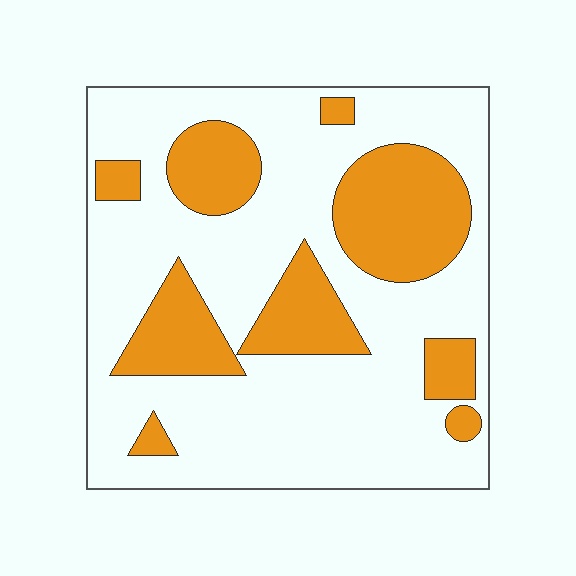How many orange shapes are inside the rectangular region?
9.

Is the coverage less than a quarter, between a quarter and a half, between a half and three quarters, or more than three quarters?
Between a quarter and a half.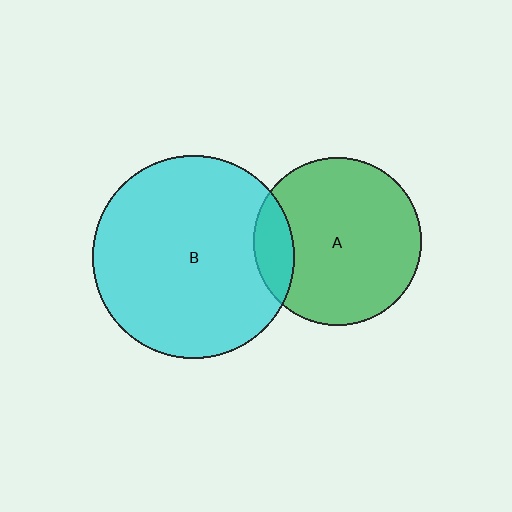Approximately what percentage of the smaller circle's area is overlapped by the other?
Approximately 15%.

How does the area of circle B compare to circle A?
Approximately 1.5 times.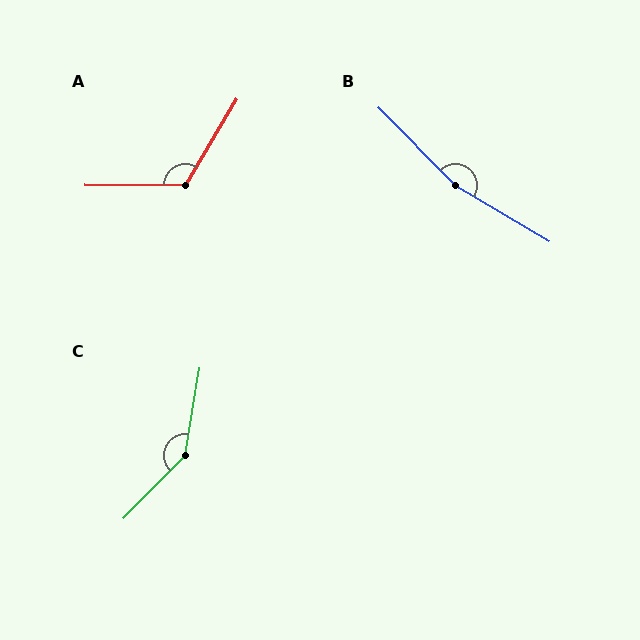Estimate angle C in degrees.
Approximately 145 degrees.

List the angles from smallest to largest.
A (120°), C (145°), B (165°).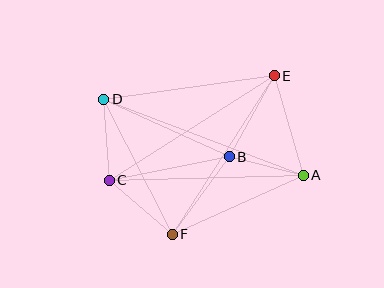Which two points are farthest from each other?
Points A and D are farthest from each other.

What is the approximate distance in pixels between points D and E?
The distance between D and E is approximately 172 pixels.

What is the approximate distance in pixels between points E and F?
The distance between E and F is approximately 189 pixels.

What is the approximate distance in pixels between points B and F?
The distance between B and F is approximately 97 pixels.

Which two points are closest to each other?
Points A and B are closest to each other.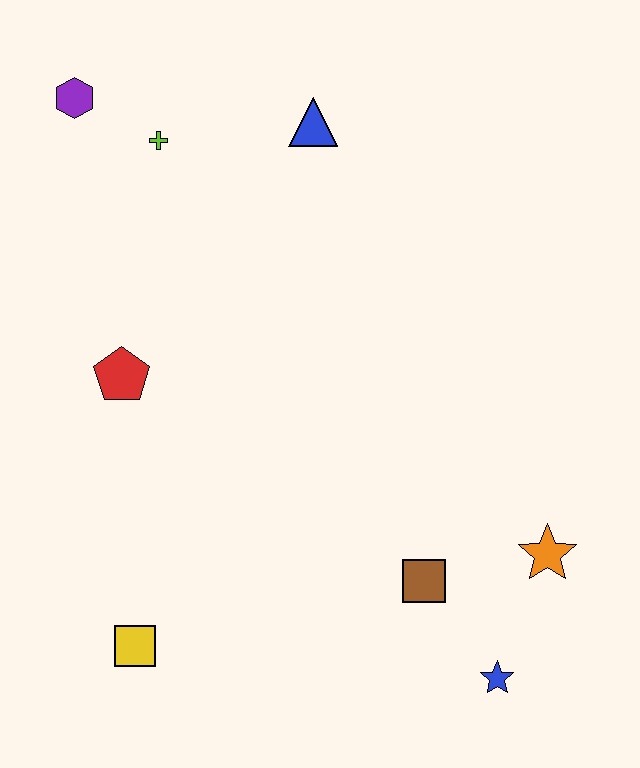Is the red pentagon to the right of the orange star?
No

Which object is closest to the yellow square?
The red pentagon is closest to the yellow square.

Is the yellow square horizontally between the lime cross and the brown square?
No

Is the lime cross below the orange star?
No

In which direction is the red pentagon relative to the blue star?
The red pentagon is to the left of the blue star.